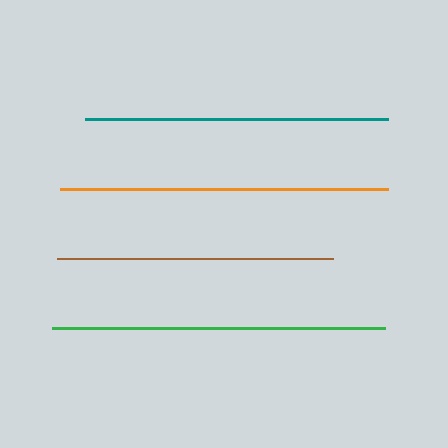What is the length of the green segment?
The green segment is approximately 333 pixels long.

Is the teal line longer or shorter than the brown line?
The teal line is longer than the brown line.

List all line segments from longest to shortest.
From longest to shortest: green, orange, teal, brown.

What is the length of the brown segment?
The brown segment is approximately 276 pixels long.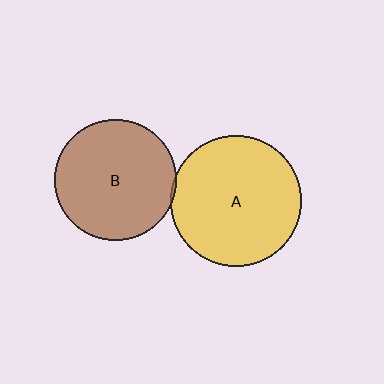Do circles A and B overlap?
Yes.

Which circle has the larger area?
Circle A (yellow).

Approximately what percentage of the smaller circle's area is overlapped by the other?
Approximately 5%.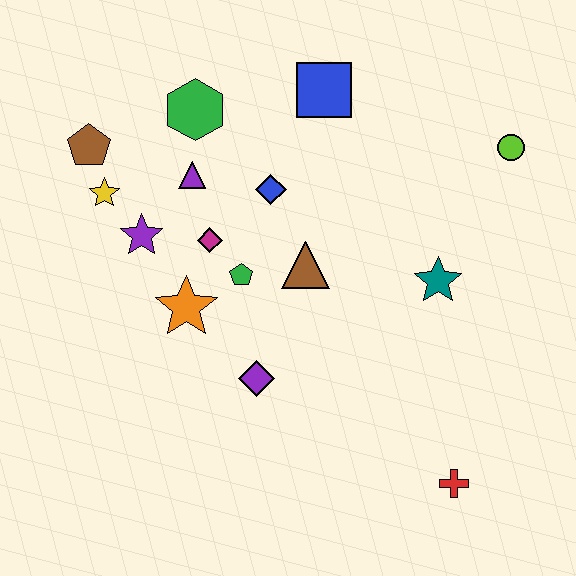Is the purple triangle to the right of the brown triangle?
No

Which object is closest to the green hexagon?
The purple triangle is closest to the green hexagon.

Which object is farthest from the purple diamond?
The lime circle is farthest from the purple diamond.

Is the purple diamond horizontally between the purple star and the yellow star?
No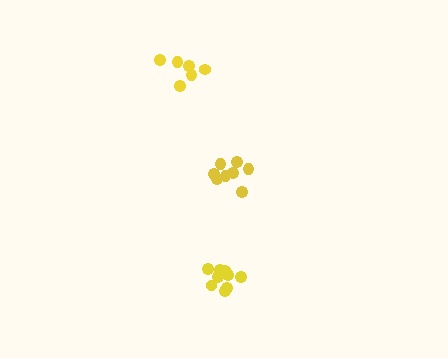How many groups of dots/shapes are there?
There are 3 groups.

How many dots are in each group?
Group 1: 8 dots, Group 2: 6 dots, Group 3: 9 dots (23 total).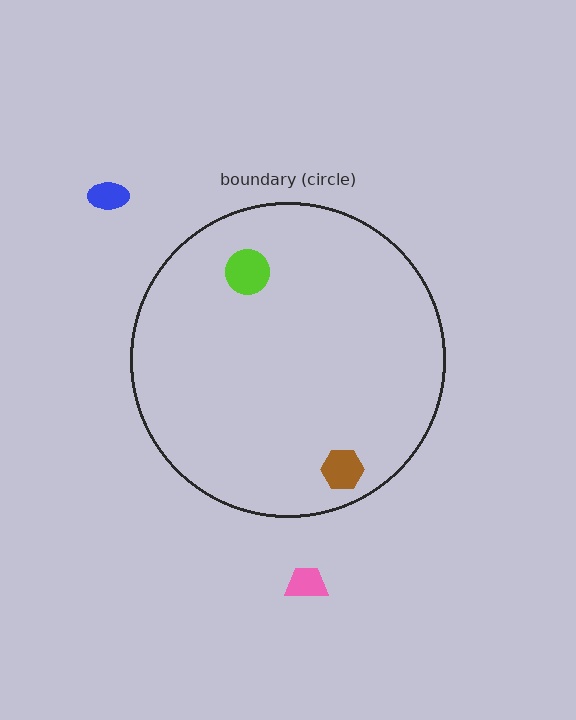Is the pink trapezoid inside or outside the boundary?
Outside.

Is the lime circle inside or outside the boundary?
Inside.